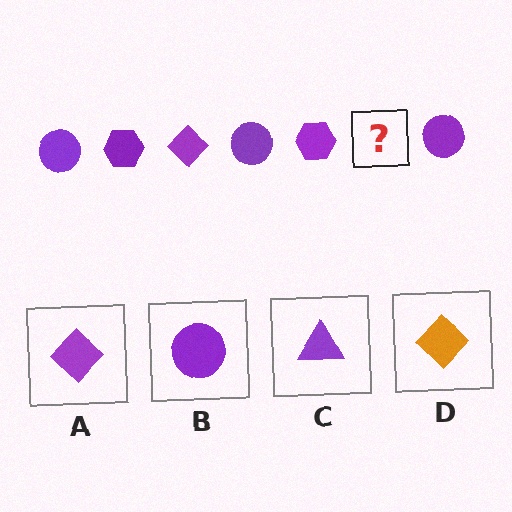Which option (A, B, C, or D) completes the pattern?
A.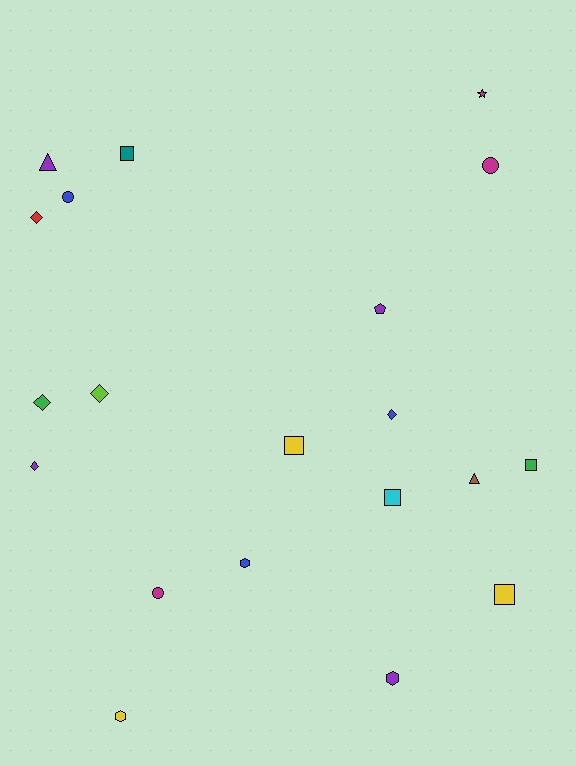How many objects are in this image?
There are 20 objects.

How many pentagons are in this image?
There is 1 pentagon.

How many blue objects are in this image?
There are 3 blue objects.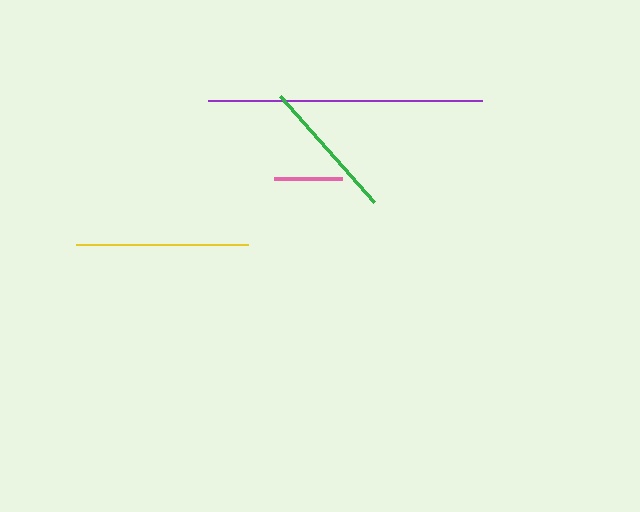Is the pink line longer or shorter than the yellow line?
The yellow line is longer than the pink line.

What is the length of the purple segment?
The purple segment is approximately 274 pixels long.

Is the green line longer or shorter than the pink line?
The green line is longer than the pink line.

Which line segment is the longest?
The purple line is the longest at approximately 274 pixels.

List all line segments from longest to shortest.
From longest to shortest: purple, yellow, green, pink.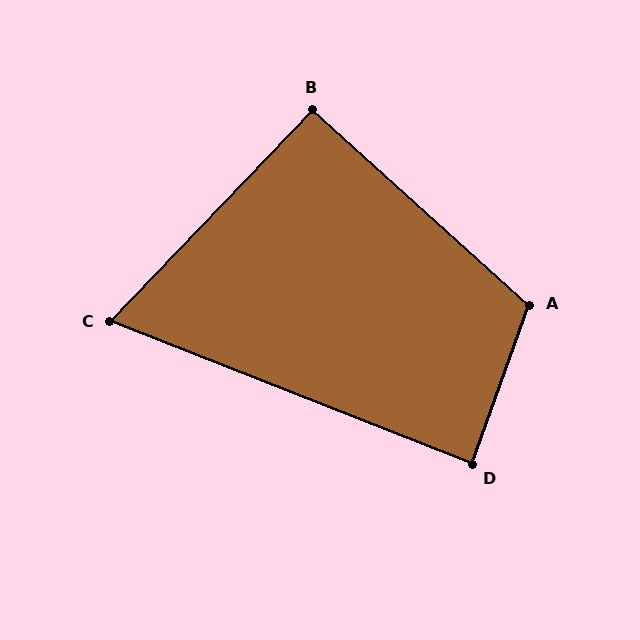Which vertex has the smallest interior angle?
C, at approximately 68 degrees.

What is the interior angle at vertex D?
Approximately 88 degrees (approximately right).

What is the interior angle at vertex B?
Approximately 92 degrees (approximately right).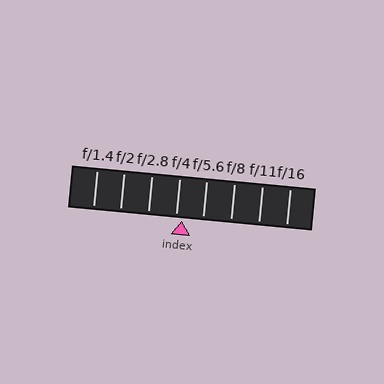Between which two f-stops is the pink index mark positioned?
The index mark is between f/4 and f/5.6.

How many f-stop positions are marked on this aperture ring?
There are 8 f-stop positions marked.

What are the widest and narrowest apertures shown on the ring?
The widest aperture shown is f/1.4 and the narrowest is f/16.